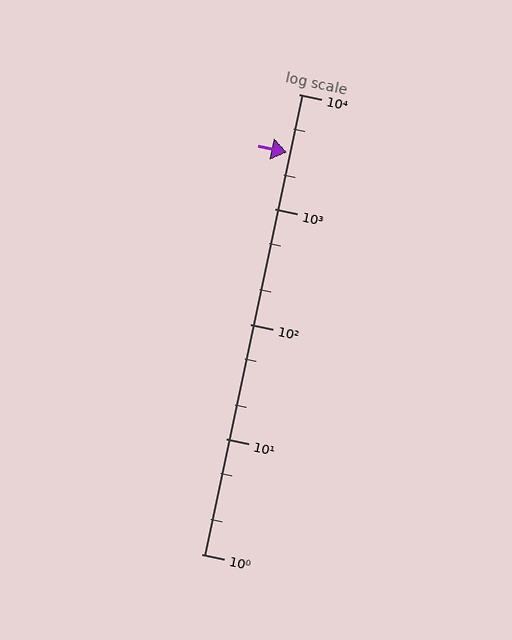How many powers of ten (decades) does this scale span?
The scale spans 4 decades, from 1 to 10000.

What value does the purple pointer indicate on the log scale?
The pointer indicates approximately 3100.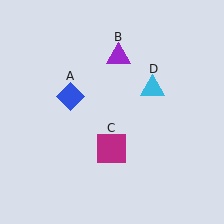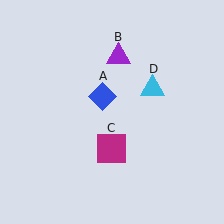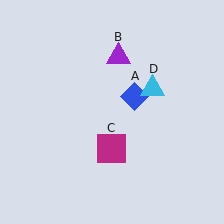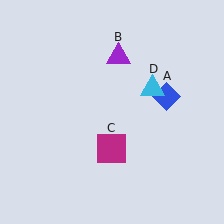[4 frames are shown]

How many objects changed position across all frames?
1 object changed position: blue diamond (object A).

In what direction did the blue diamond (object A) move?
The blue diamond (object A) moved right.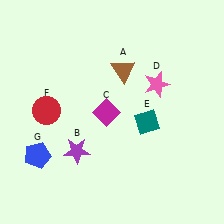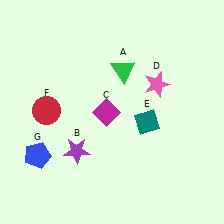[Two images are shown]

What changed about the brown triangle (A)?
In Image 1, A is brown. In Image 2, it changed to green.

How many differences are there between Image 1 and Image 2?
There is 1 difference between the two images.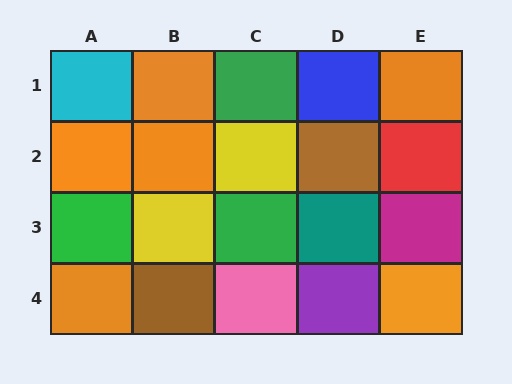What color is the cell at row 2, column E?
Red.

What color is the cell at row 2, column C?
Yellow.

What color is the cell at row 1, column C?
Green.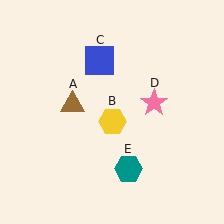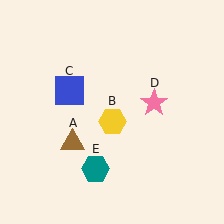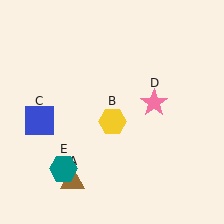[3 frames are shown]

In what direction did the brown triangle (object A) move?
The brown triangle (object A) moved down.